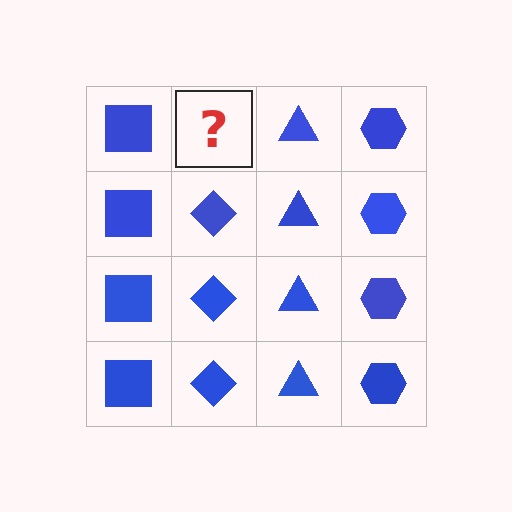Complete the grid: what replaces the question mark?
The question mark should be replaced with a blue diamond.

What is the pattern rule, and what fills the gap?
The rule is that each column has a consistent shape. The gap should be filled with a blue diamond.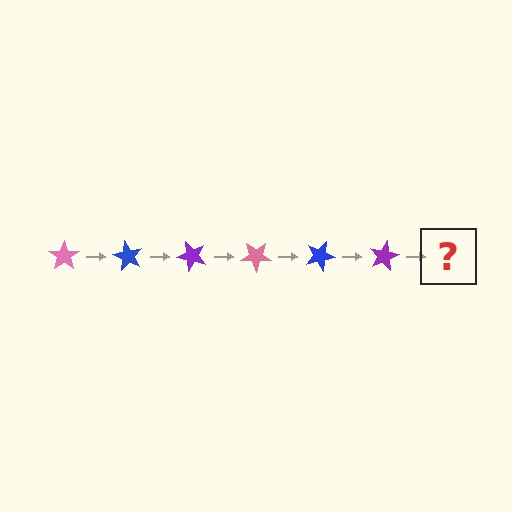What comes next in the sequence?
The next element should be a pink star, rotated 360 degrees from the start.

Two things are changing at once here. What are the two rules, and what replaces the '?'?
The two rules are that it rotates 60 degrees each step and the color cycles through pink, blue, and purple. The '?' should be a pink star, rotated 360 degrees from the start.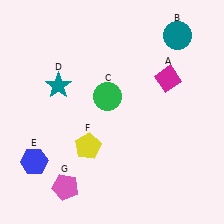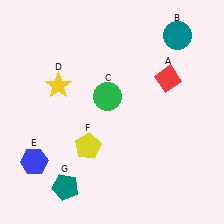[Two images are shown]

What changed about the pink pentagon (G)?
In Image 1, G is pink. In Image 2, it changed to teal.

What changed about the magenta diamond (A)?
In Image 1, A is magenta. In Image 2, it changed to red.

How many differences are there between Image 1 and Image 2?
There are 3 differences between the two images.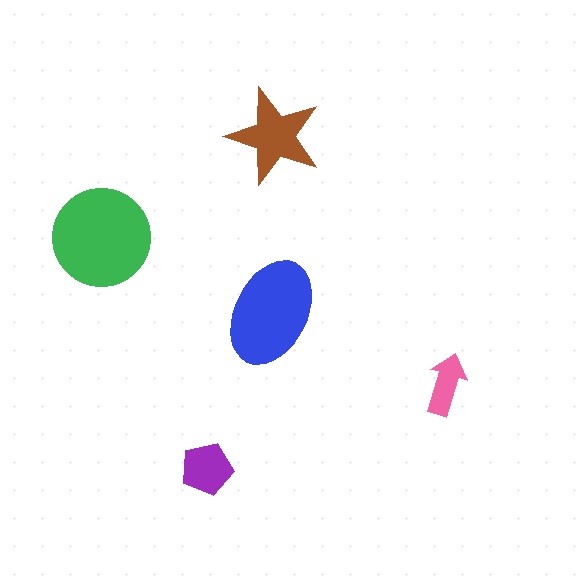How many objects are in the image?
There are 5 objects in the image.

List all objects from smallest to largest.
The pink arrow, the purple pentagon, the brown star, the blue ellipse, the green circle.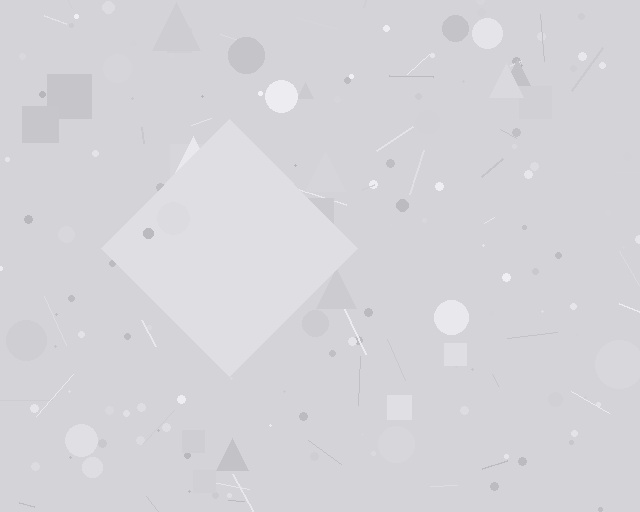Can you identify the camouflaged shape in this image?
The camouflaged shape is a diamond.